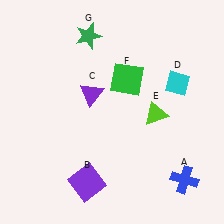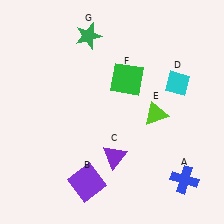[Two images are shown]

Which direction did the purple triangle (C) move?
The purple triangle (C) moved down.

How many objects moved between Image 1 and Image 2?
1 object moved between the two images.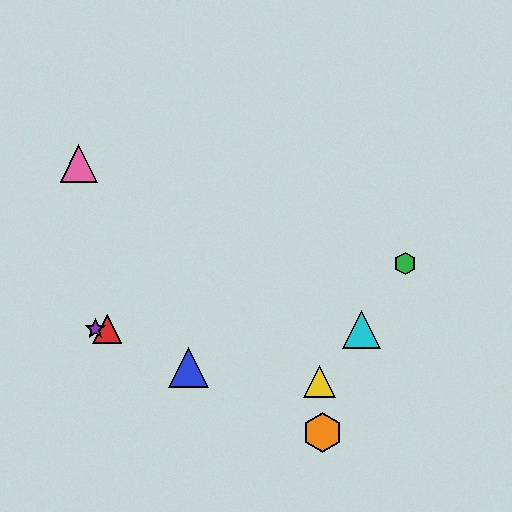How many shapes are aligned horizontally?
3 shapes (the red triangle, the purple star, the cyan triangle) are aligned horizontally.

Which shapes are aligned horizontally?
The red triangle, the purple star, the cyan triangle are aligned horizontally.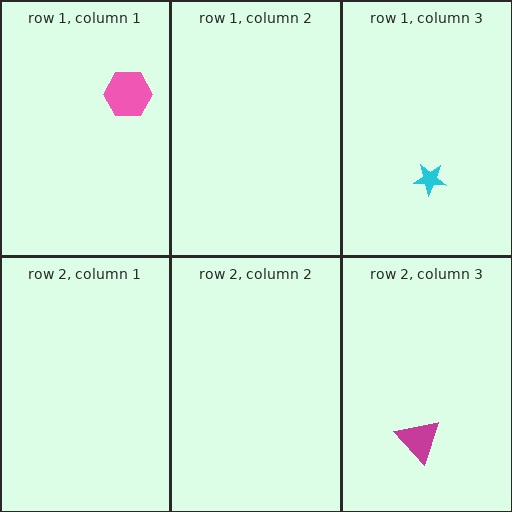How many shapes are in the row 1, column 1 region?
1.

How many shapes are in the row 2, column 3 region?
1.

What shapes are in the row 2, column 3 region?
The magenta triangle.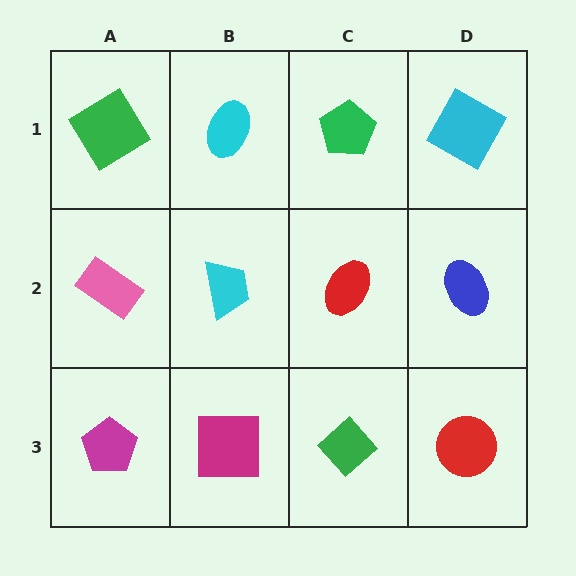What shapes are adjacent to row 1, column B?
A cyan trapezoid (row 2, column B), a green diamond (row 1, column A), a green pentagon (row 1, column C).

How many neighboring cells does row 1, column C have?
3.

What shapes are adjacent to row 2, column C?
A green pentagon (row 1, column C), a green diamond (row 3, column C), a cyan trapezoid (row 2, column B), a blue ellipse (row 2, column D).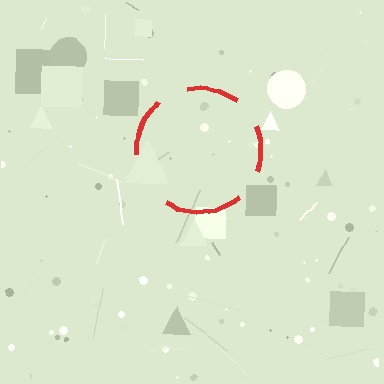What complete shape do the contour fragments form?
The contour fragments form a circle.